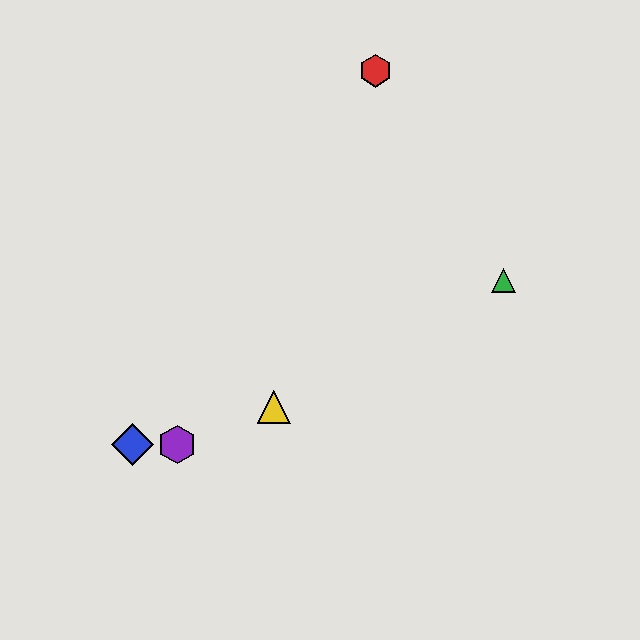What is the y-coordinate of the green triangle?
The green triangle is at y≈281.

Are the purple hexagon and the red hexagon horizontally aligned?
No, the purple hexagon is at y≈444 and the red hexagon is at y≈71.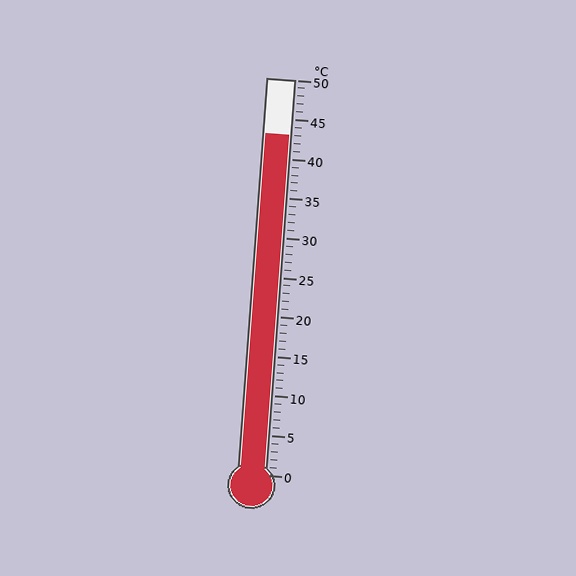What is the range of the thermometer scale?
The thermometer scale ranges from 0°C to 50°C.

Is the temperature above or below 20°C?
The temperature is above 20°C.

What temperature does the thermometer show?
The thermometer shows approximately 43°C.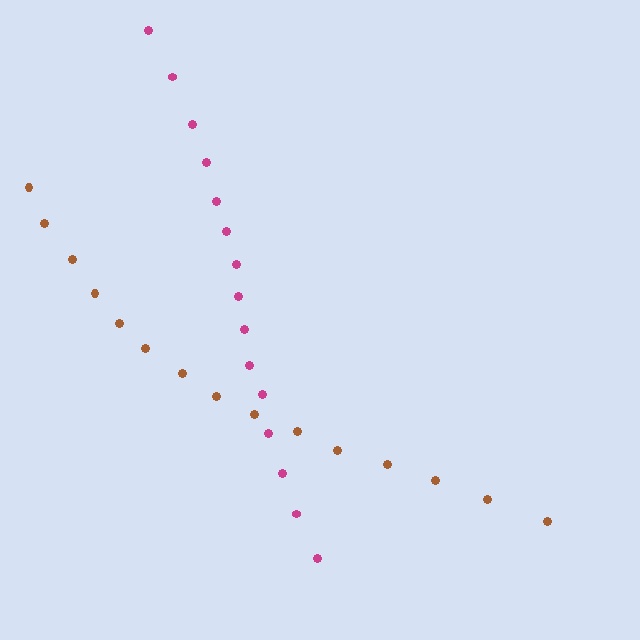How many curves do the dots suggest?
There are 2 distinct paths.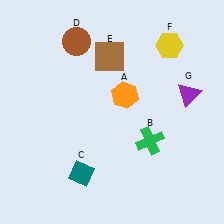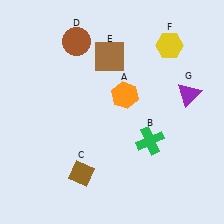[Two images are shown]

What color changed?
The diamond (C) changed from teal in Image 1 to brown in Image 2.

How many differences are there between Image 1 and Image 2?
There is 1 difference between the two images.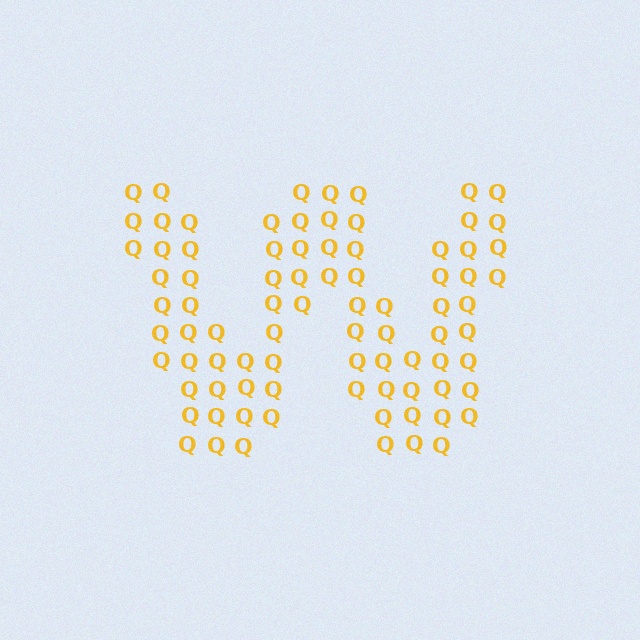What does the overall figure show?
The overall figure shows the letter W.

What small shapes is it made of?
It is made of small letter Q's.